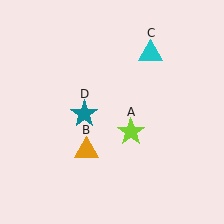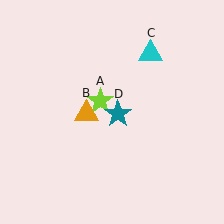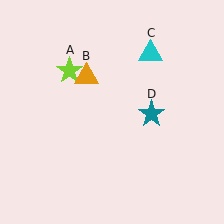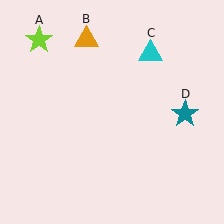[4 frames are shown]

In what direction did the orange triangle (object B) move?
The orange triangle (object B) moved up.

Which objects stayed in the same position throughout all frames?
Cyan triangle (object C) remained stationary.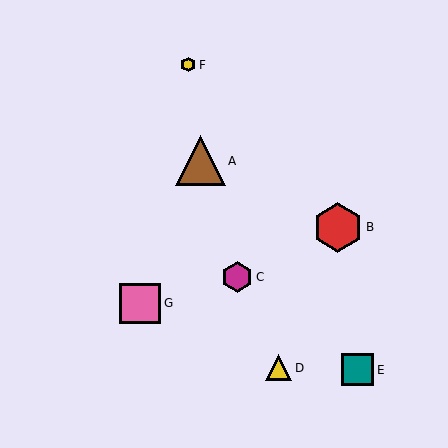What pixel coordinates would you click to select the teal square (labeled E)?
Click at (357, 370) to select the teal square E.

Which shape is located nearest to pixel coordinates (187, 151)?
The brown triangle (labeled A) at (200, 161) is nearest to that location.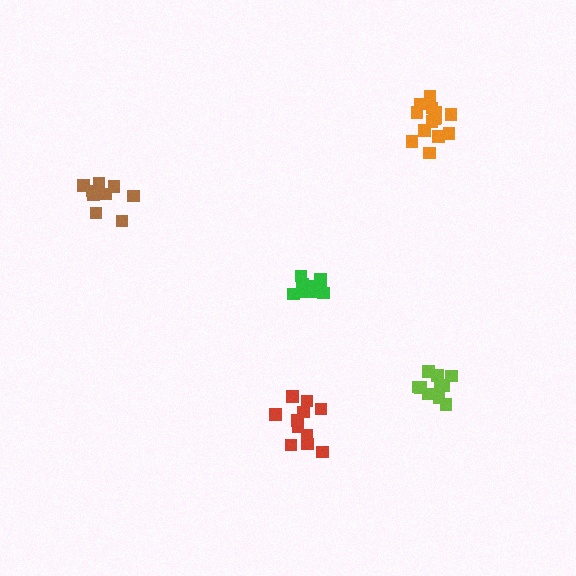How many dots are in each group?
Group 1: 14 dots, Group 2: 10 dots, Group 3: 10 dots, Group 4: 9 dots, Group 5: 11 dots (54 total).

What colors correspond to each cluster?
The clusters are colored: orange, green, lime, brown, red.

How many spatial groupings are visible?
There are 5 spatial groupings.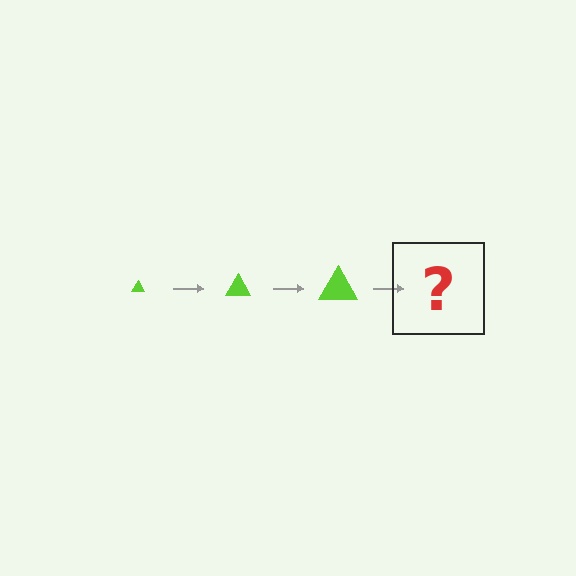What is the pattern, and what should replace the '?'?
The pattern is that the triangle gets progressively larger each step. The '?' should be a lime triangle, larger than the previous one.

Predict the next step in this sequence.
The next step is a lime triangle, larger than the previous one.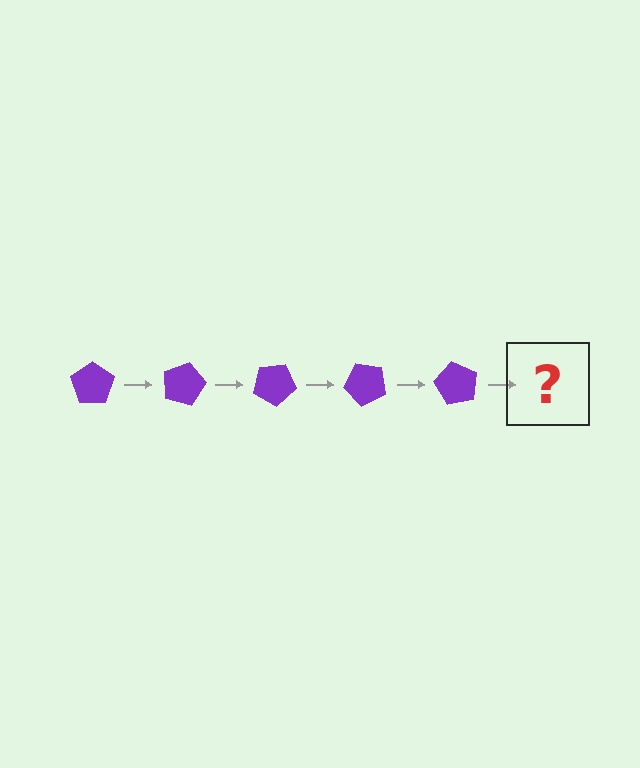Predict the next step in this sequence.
The next step is a purple pentagon rotated 75 degrees.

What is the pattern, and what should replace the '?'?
The pattern is that the pentagon rotates 15 degrees each step. The '?' should be a purple pentagon rotated 75 degrees.